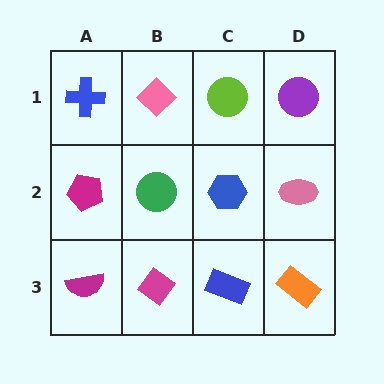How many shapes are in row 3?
4 shapes.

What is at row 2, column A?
A magenta pentagon.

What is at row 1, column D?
A purple circle.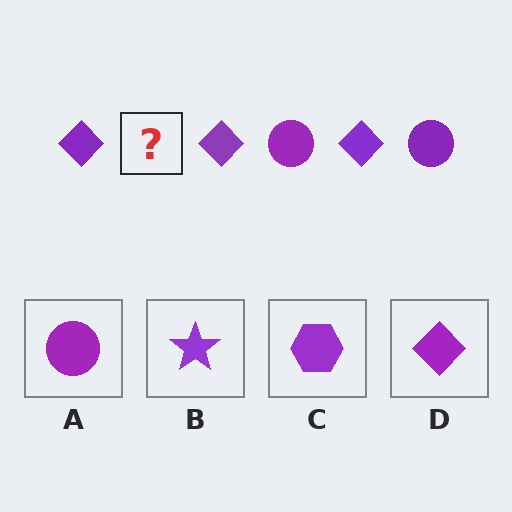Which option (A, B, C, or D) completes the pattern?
A.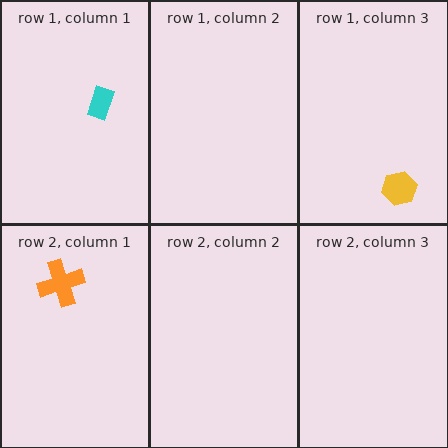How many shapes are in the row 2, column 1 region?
1.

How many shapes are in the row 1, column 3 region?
1.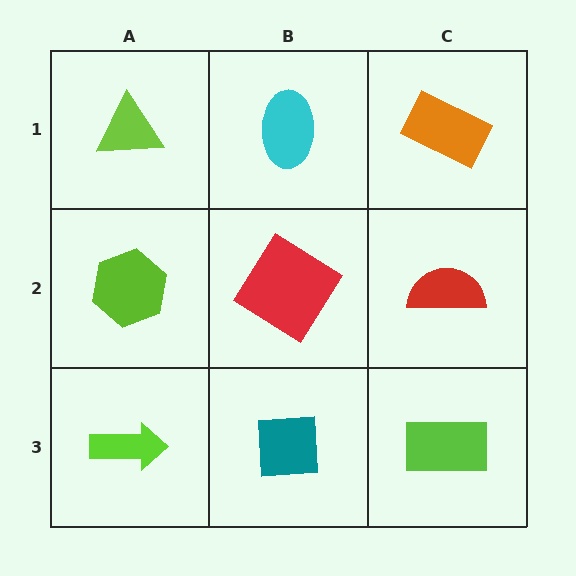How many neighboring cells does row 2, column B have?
4.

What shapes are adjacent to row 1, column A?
A lime hexagon (row 2, column A), a cyan ellipse (row 1, column B).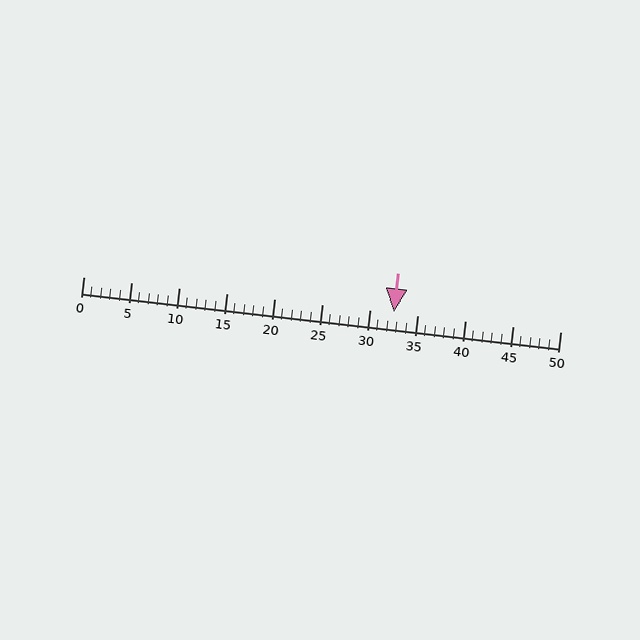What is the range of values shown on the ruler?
The ruler shows values from 0 to 50.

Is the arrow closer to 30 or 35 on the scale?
The arrow is closer to 35.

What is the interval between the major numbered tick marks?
The major tick marks are spaced 5 units apart.